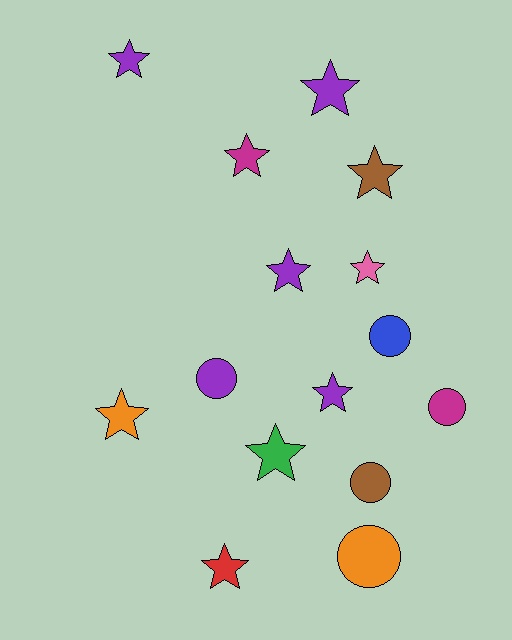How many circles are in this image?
There are 5 circles.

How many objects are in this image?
There are 15 objects.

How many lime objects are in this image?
There are no lime objects.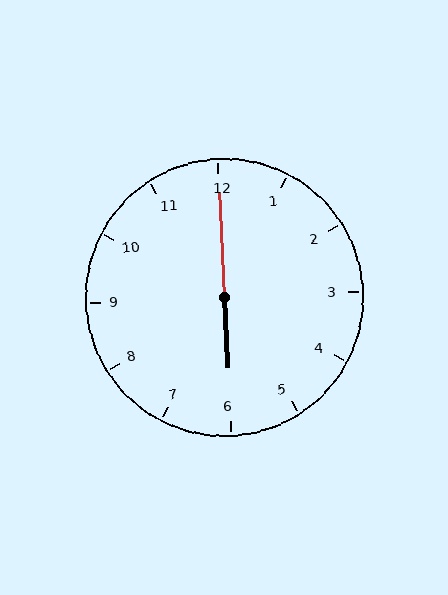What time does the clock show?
6:00.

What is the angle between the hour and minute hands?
Approximately 180 degrees.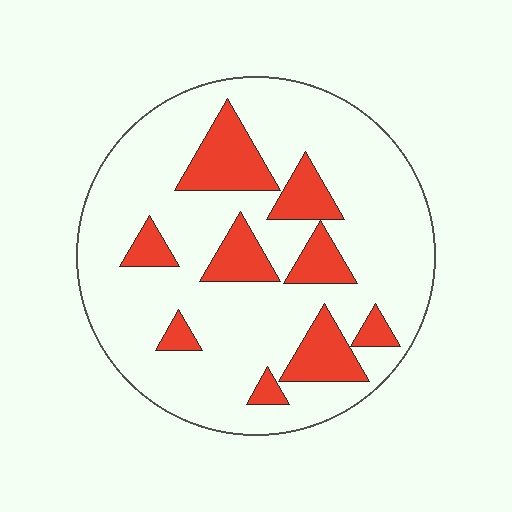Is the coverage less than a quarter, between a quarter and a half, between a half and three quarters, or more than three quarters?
Less than a quarter.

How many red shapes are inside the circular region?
9.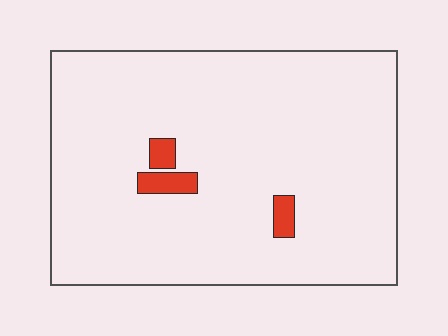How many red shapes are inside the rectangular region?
3.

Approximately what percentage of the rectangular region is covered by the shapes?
Approximately 5%.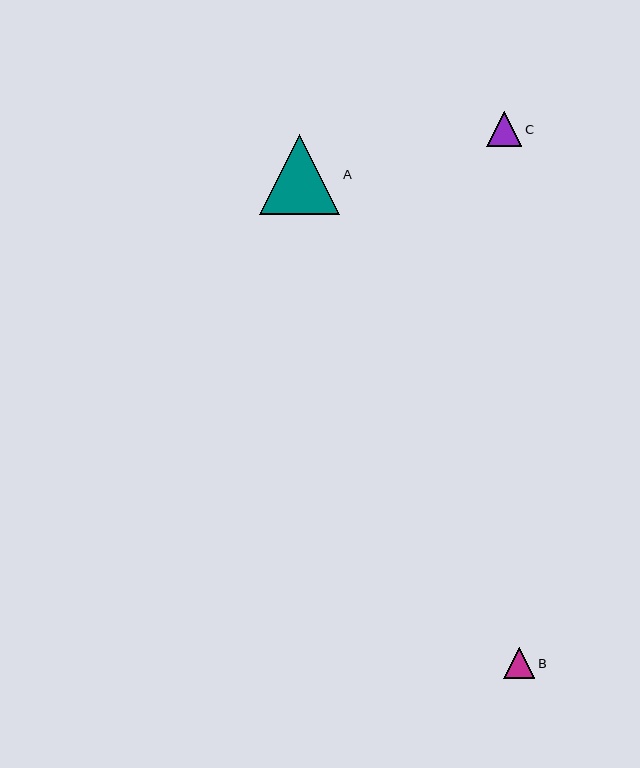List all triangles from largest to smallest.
From largest to smallest: A, C, B.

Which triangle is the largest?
Triangle A is the largest with a size of approximately 80 pixels.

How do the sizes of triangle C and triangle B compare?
Triangle C and triangle B are approximately the same size.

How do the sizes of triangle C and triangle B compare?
Triangle C and triangle B are approximately the same size.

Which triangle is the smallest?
Triangle B is the smallest with a size of approximately 32 pixels.